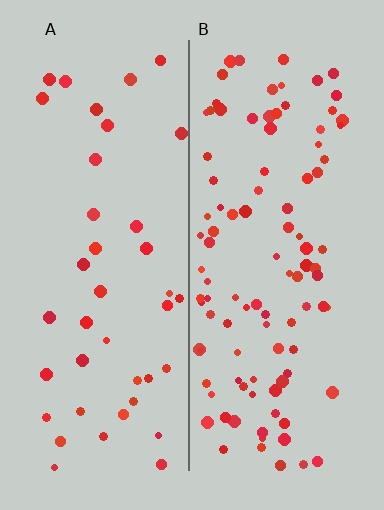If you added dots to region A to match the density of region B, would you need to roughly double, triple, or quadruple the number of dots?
Approximately double.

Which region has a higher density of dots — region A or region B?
B (the right).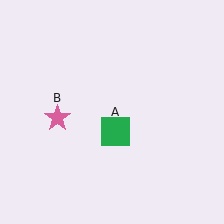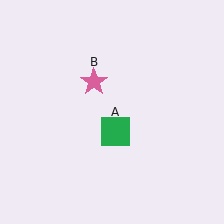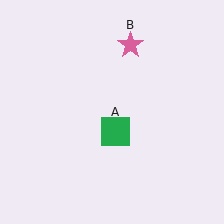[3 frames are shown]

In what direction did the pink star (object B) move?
The pink star (object B) moved up and to the right.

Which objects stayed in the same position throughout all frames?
Green square (object A) remained stationary.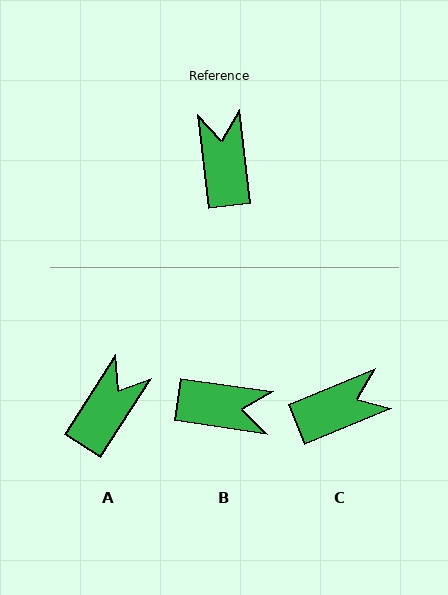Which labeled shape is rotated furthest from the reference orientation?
B, about 105 degrees away.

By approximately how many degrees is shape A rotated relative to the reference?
Approximately 40 degrees clockwise.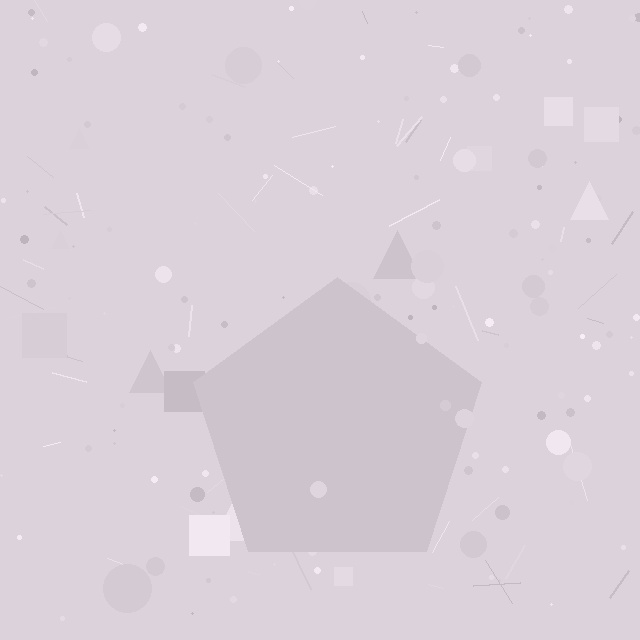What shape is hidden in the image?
A pentagon is hidden in the image.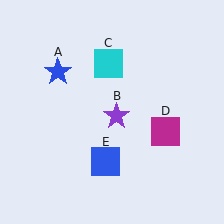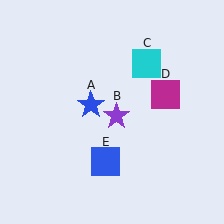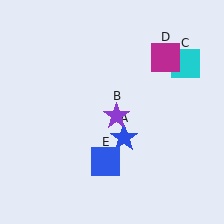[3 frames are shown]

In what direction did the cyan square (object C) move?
The cyan square (object C) moved right.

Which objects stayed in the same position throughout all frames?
Purple star (object B) and blue square (object E) remained stationary.